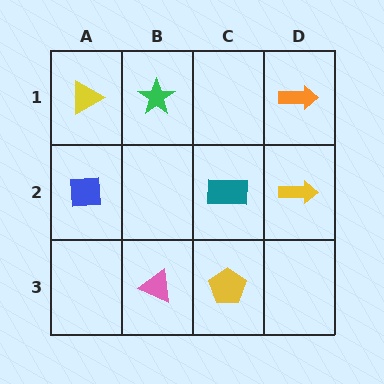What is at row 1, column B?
A green star.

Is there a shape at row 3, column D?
No, that cell is empty.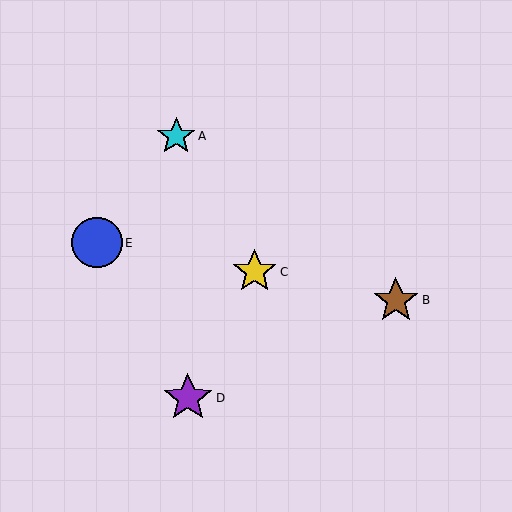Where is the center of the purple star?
The center of the purple star is at (188, 398).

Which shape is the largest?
The blue circle (labeled E) is the largest.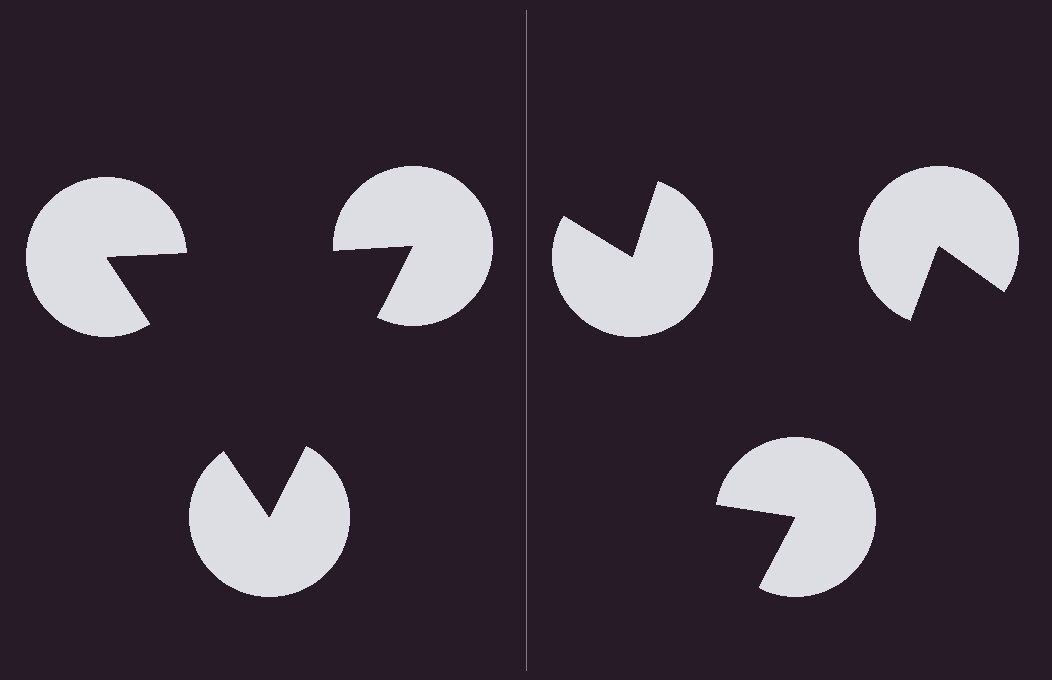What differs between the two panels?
The pac-man discs are positioned identically on both sides; only the wedge orientations differ. On the left they align to a triangle; on the right they are misaligned.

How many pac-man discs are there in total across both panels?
6 — 3 on each side.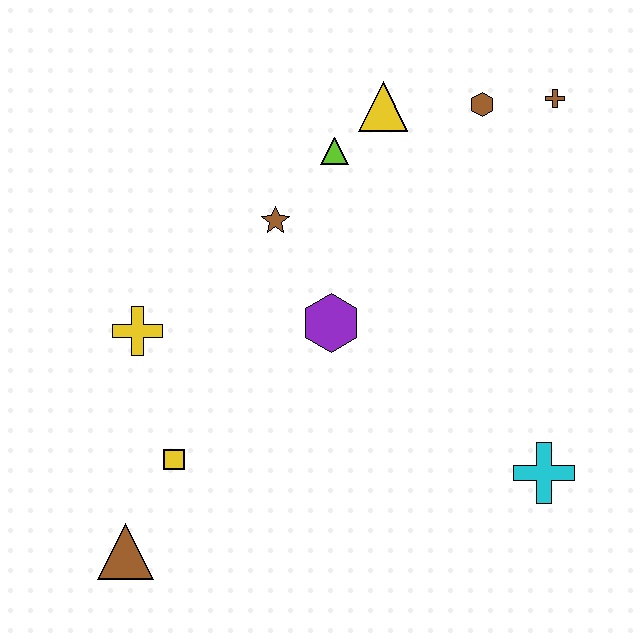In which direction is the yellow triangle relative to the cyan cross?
The yellow triangle is above the cyan cross.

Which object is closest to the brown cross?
The brown hexagon is closest to the brown cross.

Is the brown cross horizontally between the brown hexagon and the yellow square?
No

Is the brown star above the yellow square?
Yes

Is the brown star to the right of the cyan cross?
No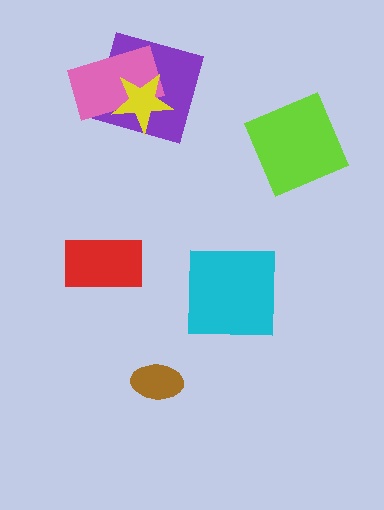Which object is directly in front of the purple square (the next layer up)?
The pink rectangle is directly in front of the purple square.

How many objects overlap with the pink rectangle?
2 objects overlap with the pink rectangle.